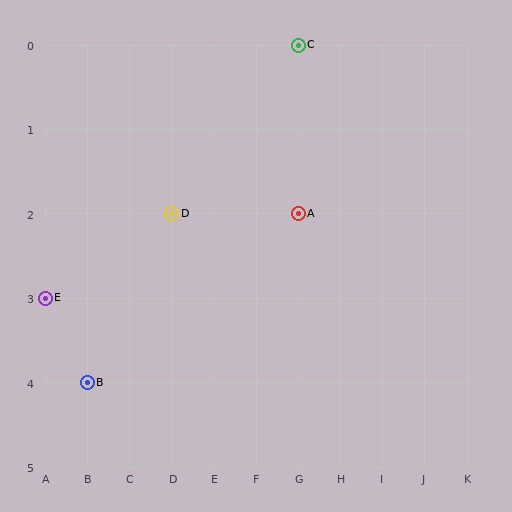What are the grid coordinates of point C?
Point C is at grid coordinates (G, 0).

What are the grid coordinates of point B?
Point B is at grid coordinates (B, 4).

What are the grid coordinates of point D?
Point D is at grid coordinates (D, 2).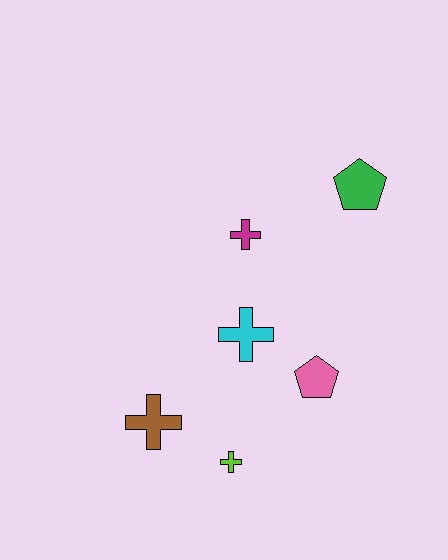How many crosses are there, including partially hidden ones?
There are 4 crosses.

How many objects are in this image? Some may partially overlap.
There are 6 objects.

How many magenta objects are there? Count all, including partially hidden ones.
There is 1 magenta object.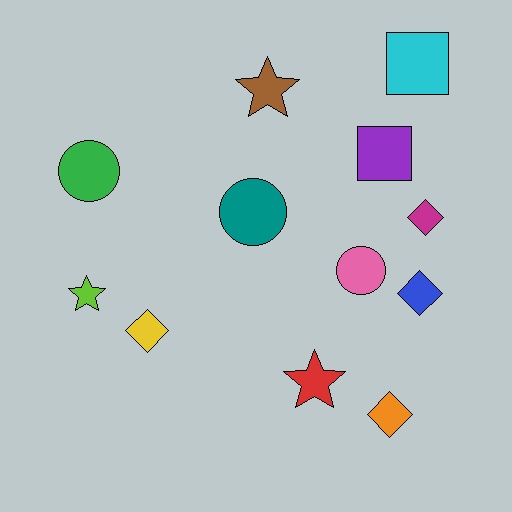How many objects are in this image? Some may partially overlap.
There are 12 objects.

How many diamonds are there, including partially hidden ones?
There are 4 diamonds.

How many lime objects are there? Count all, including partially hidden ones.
There is 1 lime object.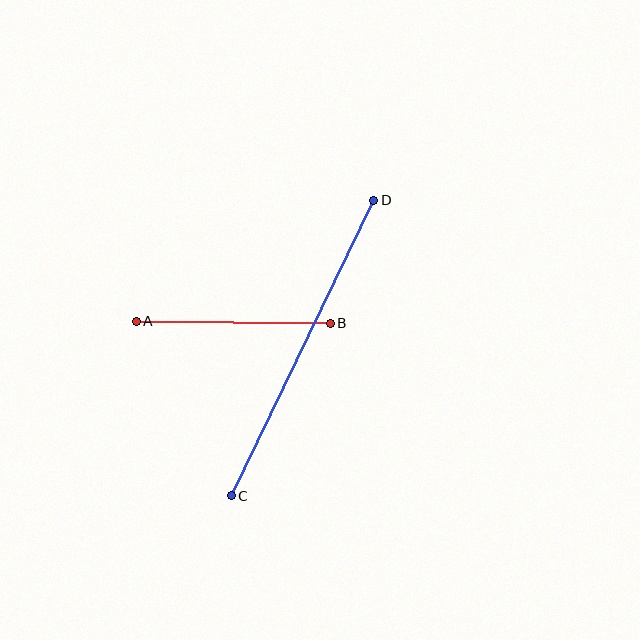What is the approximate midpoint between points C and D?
The midpoint is at approximately (302, 348) pixels.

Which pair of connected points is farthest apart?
Points C and D are farthest apart.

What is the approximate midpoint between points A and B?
The midpoint is at approximately (233, 322) pixels.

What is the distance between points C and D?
The distance is approximately 328 pixels.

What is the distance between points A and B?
The distance is approximately 194 pixels.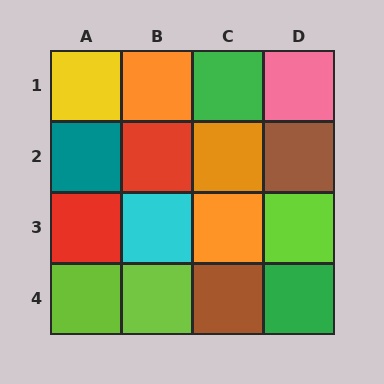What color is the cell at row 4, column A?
Lime.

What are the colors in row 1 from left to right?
Yellow, orange, green, pink.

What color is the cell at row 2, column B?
Red.